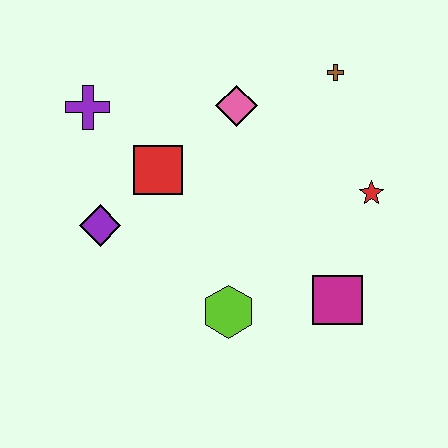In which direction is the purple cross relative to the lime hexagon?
The purple cross is above the lime hexagon.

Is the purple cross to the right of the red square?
No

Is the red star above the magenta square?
Yes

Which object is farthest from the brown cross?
The purple diamond is farthest from the brown cross.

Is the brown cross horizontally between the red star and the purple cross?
Yes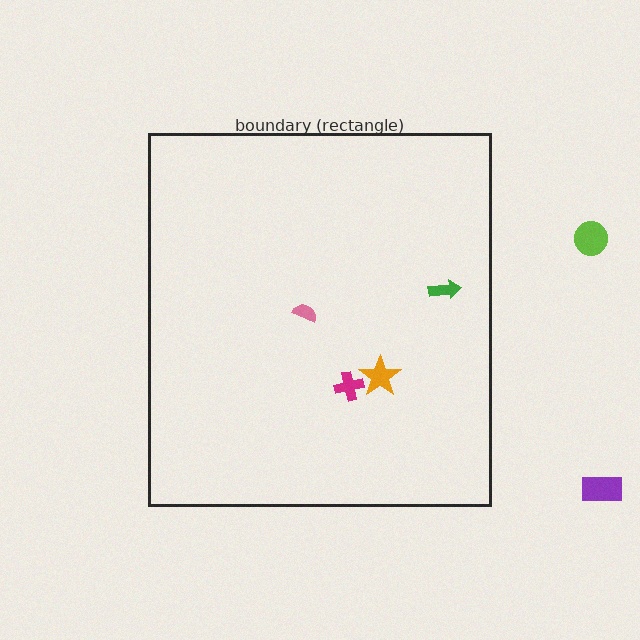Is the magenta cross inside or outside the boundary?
Inside.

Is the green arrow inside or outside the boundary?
Inside.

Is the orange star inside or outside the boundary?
Inside.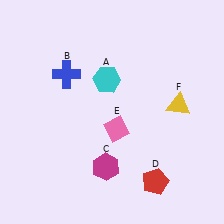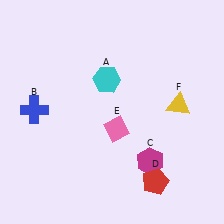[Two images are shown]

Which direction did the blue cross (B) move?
The blue cross (B) moved down.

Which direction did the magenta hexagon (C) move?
The magenta hexagon (C) moved right.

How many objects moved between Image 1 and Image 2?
2 objects moved between the two images.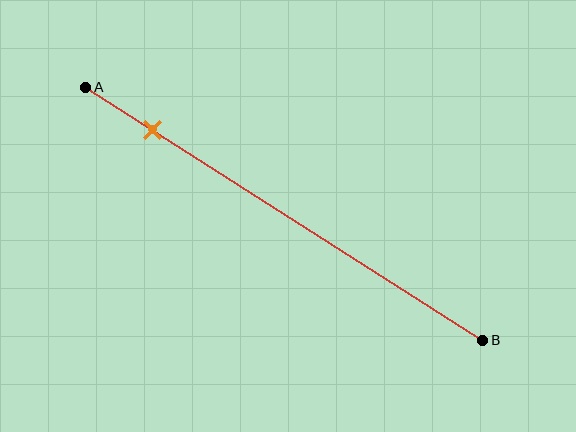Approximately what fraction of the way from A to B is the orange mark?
The orange mark is approximately 15% of the way from A to B.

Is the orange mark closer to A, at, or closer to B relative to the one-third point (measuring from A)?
The orange mark is closer to point A than the one-third point of segment AB.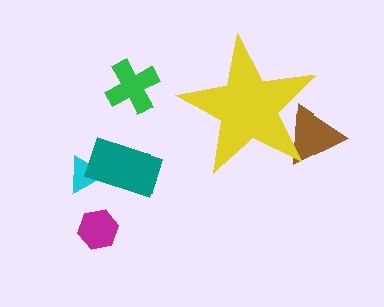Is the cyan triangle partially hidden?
No, the cyan triangle is fully visible.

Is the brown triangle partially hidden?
Yes, the brown triangle is partially hidden behind the yellow star.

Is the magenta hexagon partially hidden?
No, the magenta hexagon is fully visible.